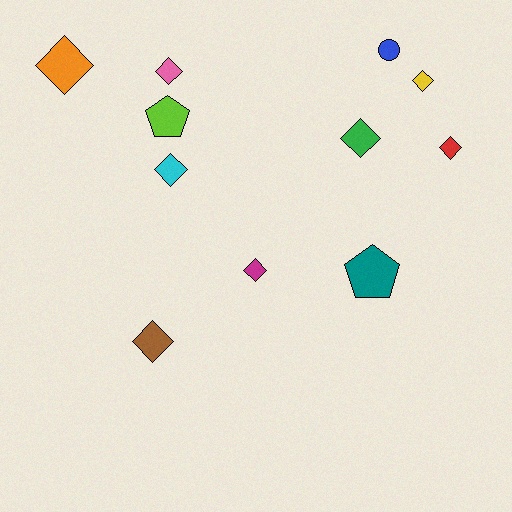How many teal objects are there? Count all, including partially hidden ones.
There is 1 teal object.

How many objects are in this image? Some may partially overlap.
There are 11 objects.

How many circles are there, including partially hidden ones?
There is 1 circle.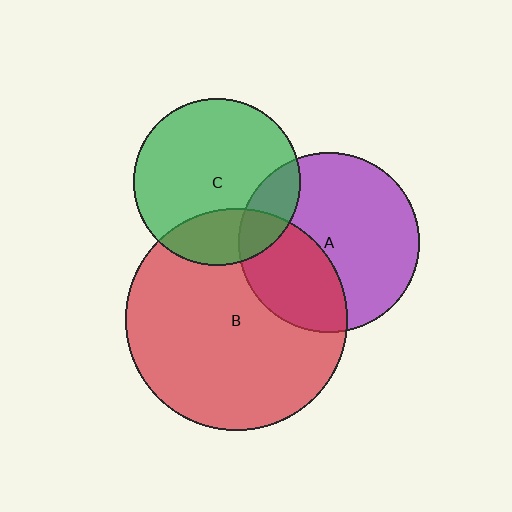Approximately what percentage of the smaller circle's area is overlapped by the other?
Approximately 25%.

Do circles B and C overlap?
Yes.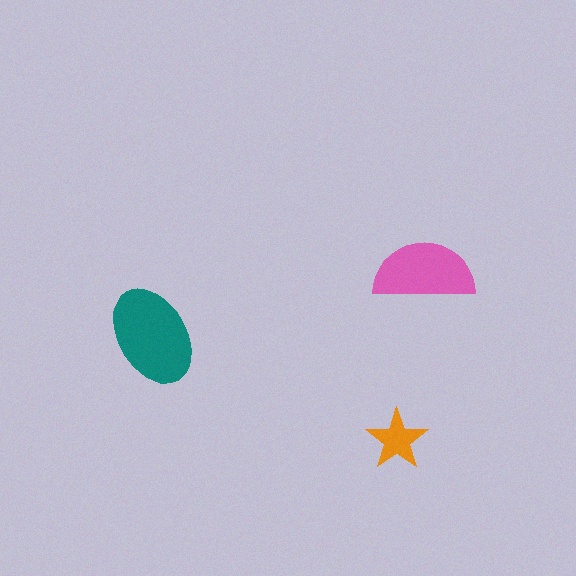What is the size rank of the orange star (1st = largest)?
3rd.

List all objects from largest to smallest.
The teal ellipse, the pink semicircle, the orange star.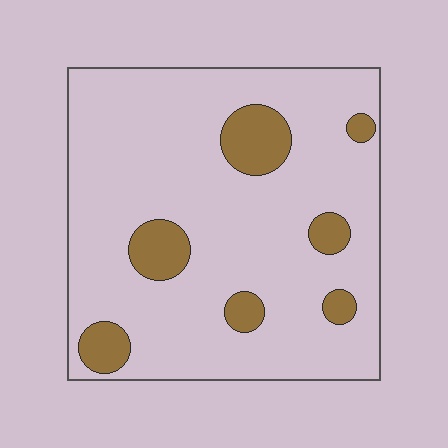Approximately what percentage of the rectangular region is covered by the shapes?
Approximately 15%.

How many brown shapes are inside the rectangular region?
7.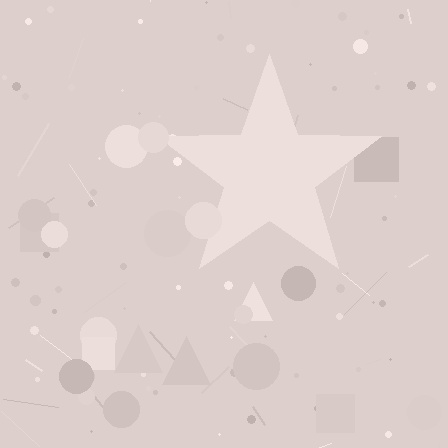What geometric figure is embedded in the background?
A star is embedded in the background.